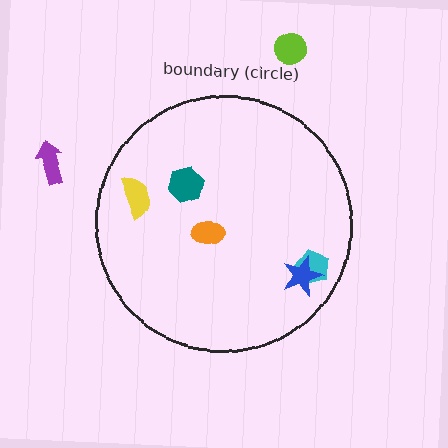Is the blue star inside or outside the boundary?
Inside.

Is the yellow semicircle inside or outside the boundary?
Inside.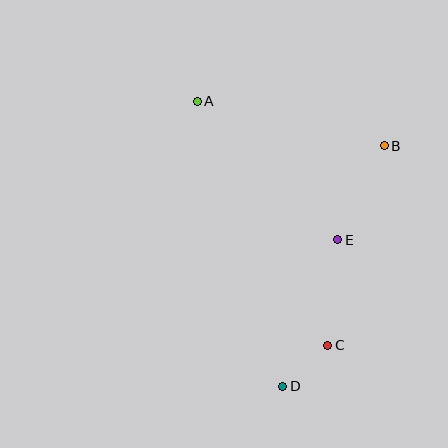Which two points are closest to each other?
Points C and D are closest to each other.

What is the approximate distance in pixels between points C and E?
The distance between C and E is approximately 106 pixels.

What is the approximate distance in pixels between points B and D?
The distance between B and D is approximately 261 pixels.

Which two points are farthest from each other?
Points A and D are farthest from each other.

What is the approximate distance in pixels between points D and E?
The distance between D and E is approximately 157 pixels.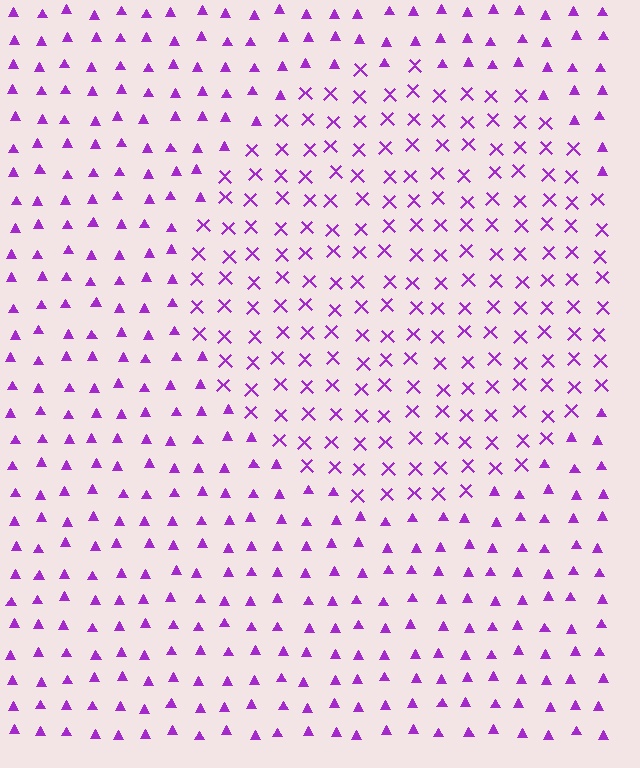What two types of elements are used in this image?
The image uses X marks inside the circle region and triangles outside it.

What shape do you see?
I see a circle.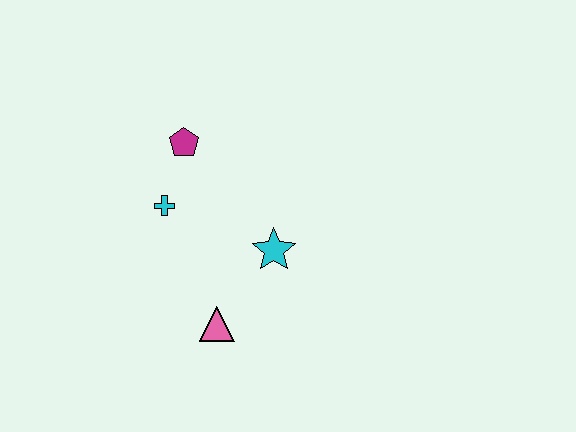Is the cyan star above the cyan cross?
No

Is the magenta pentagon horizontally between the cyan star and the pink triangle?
No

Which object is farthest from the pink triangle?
The magenta pentagon is farthest from the pink triangle.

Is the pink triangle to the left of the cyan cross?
No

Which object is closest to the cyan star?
The pink triangle is closest to the cyan star.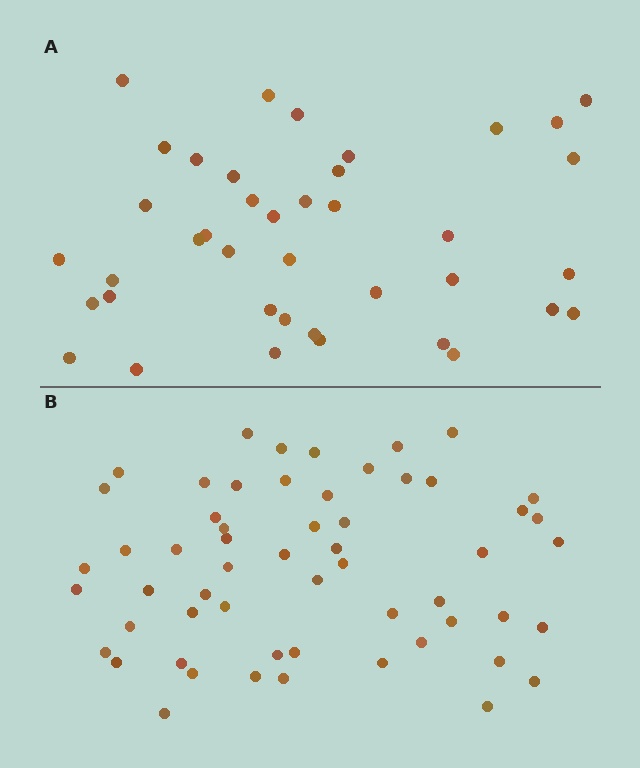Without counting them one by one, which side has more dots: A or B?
Region B (the bottom region) has more dots.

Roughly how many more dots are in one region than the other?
Region B has approximately 15 more dots than region A.